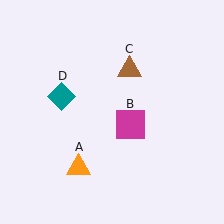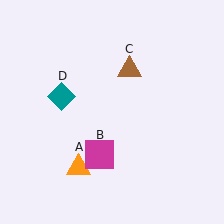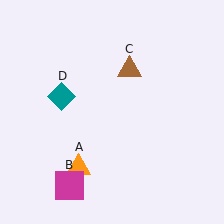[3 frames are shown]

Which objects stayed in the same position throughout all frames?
Orange triangle (object A) and brown triangle (object C) and teal diamond (object D) remained stationary.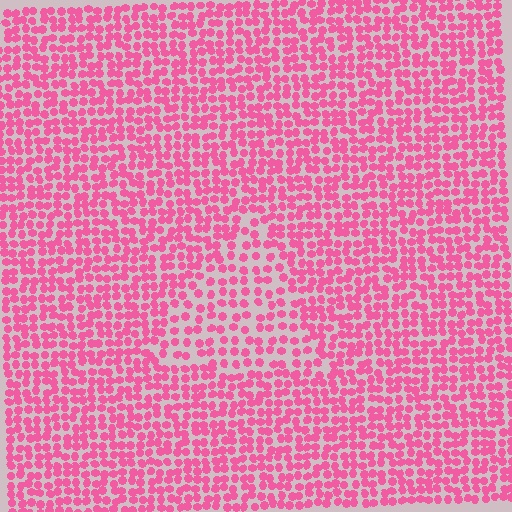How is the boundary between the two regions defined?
The boundary is defined by a change in element density (approximately 1.7x ratio). All elements are the same color, size, and shape.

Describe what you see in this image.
The image contains small pink elements arranged at two different densities. A triangle-shaped region is visible where the elements are less densely packed than the surrounding area.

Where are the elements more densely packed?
The elements are more densely packed outside the triangle boundary.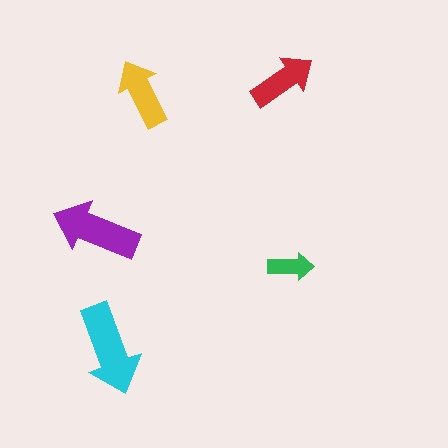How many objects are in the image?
There are 5 objects in the image.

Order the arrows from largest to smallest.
the cyan one, the purple one, the yellow one, the red one, the green one.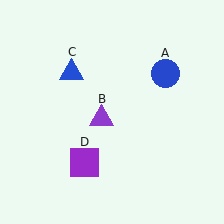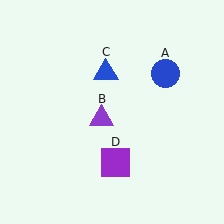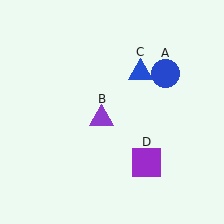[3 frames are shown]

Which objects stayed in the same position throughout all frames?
Blue circle (object A) and purple triangle (object B) remained stationary.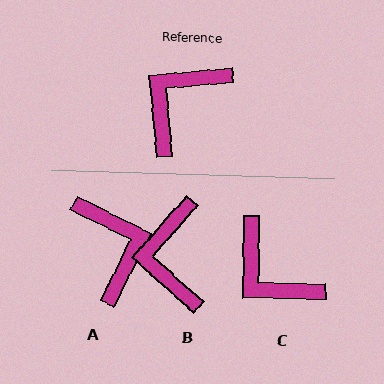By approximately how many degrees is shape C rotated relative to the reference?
Approximately 84 degrees counter-clockwise.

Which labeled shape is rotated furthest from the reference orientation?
A, about 122 degrees away.